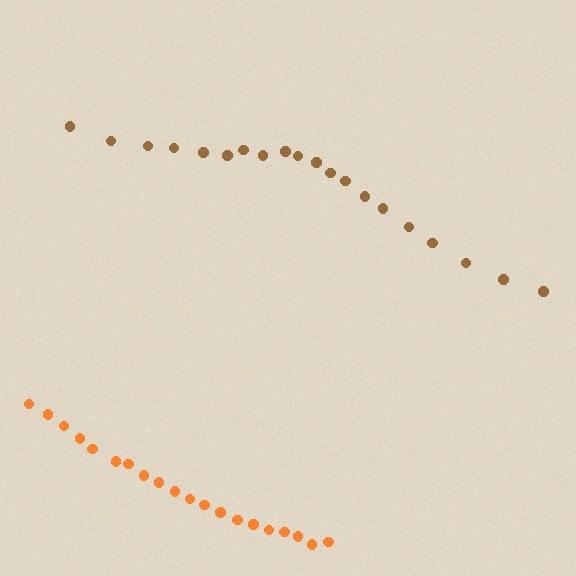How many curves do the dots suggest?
There are 2 distinct paths.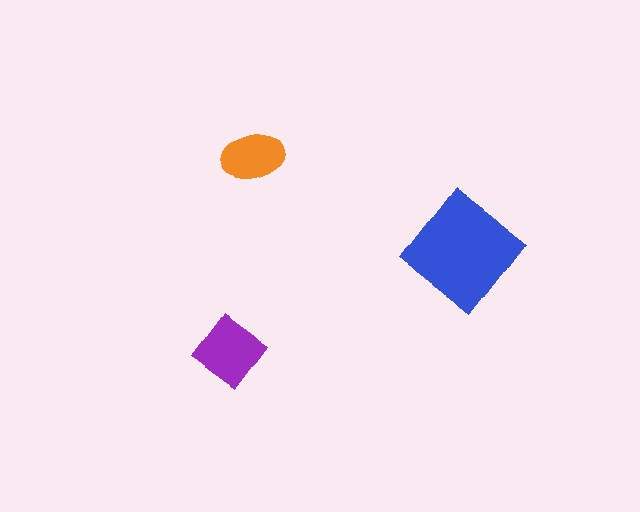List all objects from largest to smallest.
The blue diamond, the purple diamond, the orange ellipse.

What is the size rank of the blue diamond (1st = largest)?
1st.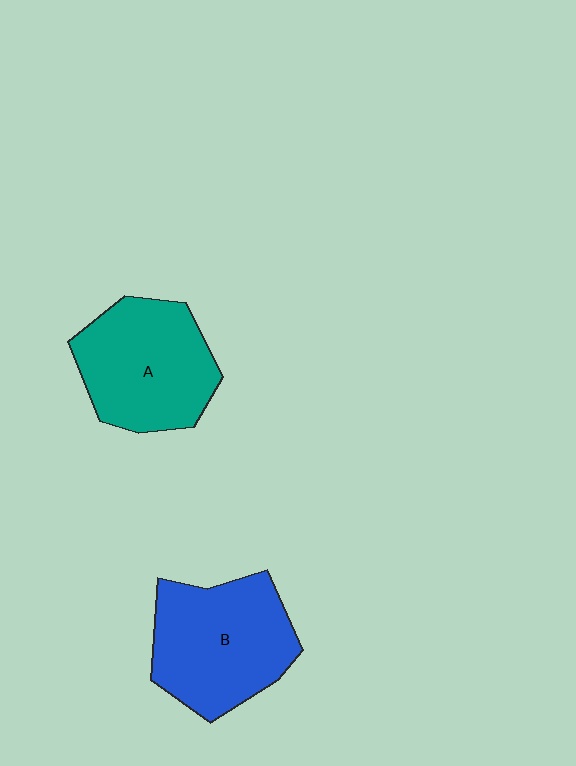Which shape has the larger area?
Shape B (blue).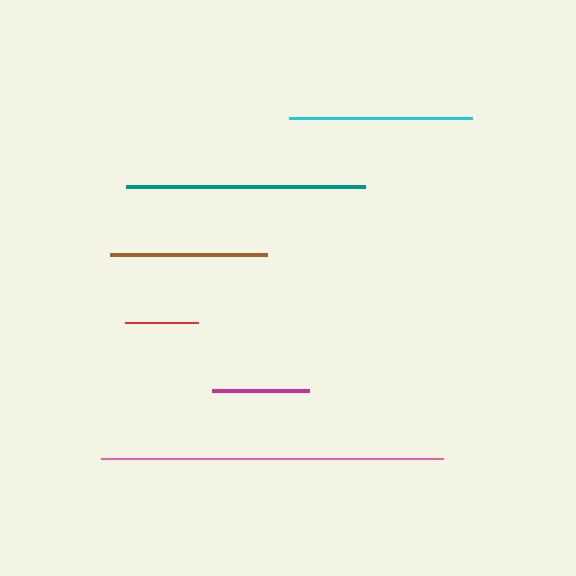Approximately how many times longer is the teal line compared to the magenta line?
The teal line is approximately 2.5 times the length of the magenta line.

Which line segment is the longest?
The pink line is the longest at approximately 342 pixels.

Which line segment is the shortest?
The red line is the shortest at approximately 72 pixels.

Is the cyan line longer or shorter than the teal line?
The teal line is longer than the cyan line.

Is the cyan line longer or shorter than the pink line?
The pink line is longer than the cyan line.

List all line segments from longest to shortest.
From longest to shortest: pink, teal, cyan, brown, magenta, red.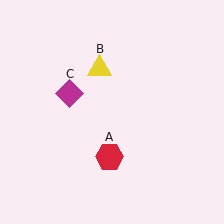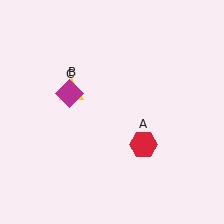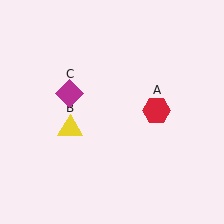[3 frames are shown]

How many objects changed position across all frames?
2 objects changed position: red hexagon (object A), yellow triangle (object B).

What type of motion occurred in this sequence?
The red hexagon (object A), yellow triangle (object B) rotated counterclockwise around the center of the scene.